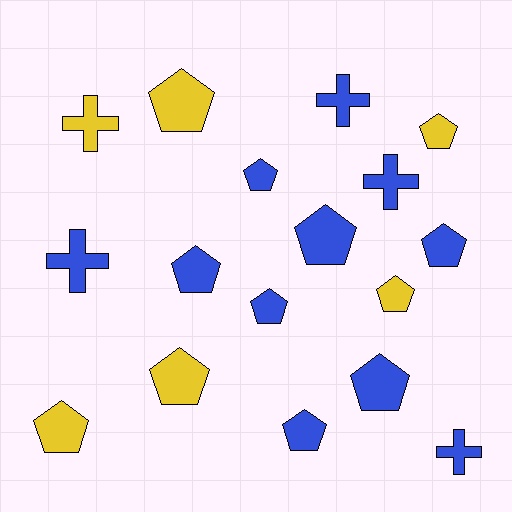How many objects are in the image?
There are 17 objects.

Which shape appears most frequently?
Pentagon, with 12 objects.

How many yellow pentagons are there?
There are 5 yellow pentagons.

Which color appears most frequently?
Blue, with 11 objects.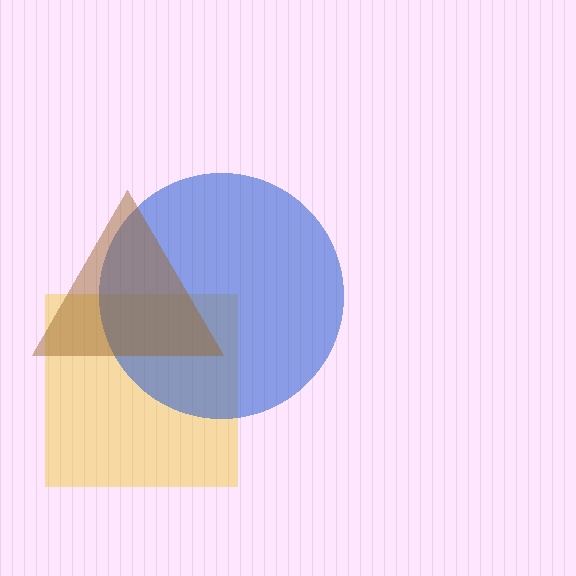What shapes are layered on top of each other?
The layered shapes are: a yellow square, a blue circle, a brown triangle.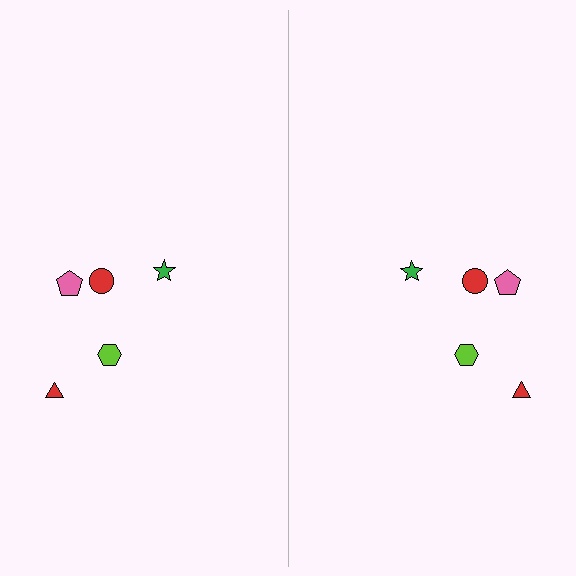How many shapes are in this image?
There are 10 shapes in this image.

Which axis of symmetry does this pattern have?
The pattern has a vertical axis of symmetry running through the center of the image.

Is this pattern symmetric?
Yes, this pattern has bilateral (reflection) symmetry.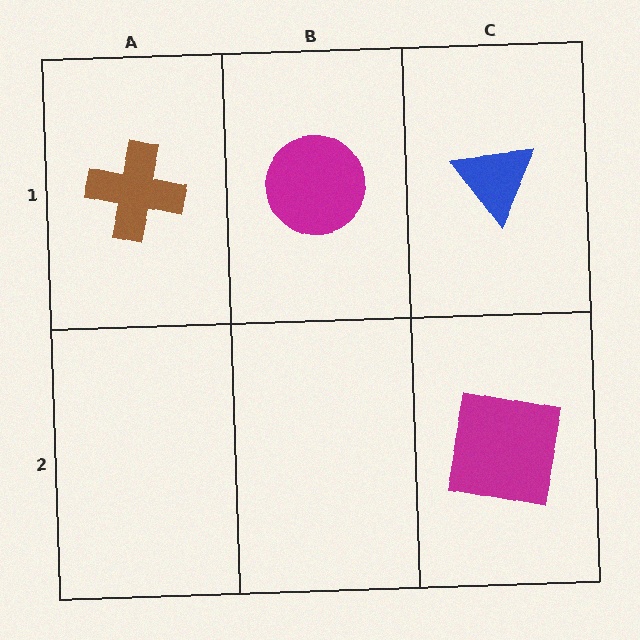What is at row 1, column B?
A magenta circle.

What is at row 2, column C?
A magenta square.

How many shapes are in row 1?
3 shapes.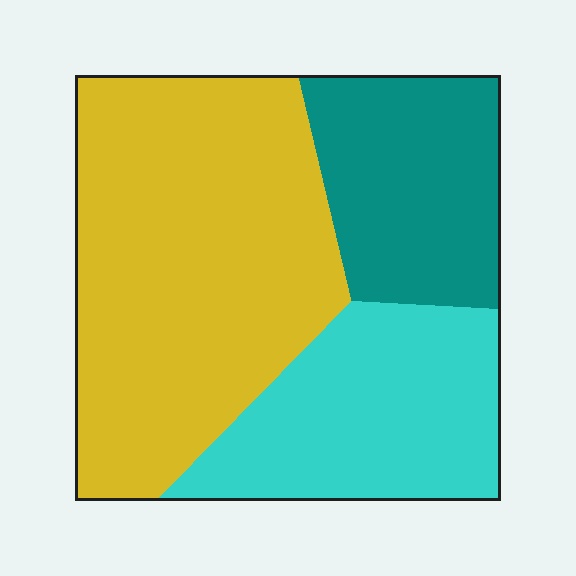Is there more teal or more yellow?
Yellow.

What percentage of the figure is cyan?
Cyan takes up between a quarter and a half of the figure.